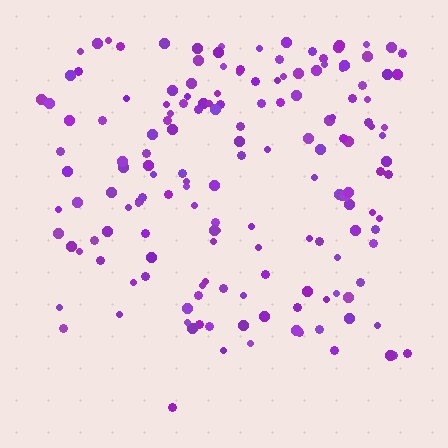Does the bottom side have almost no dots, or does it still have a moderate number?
Still a moderate number, just noticeably fewer than the top.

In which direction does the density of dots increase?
From bottom to top, with the top side densest.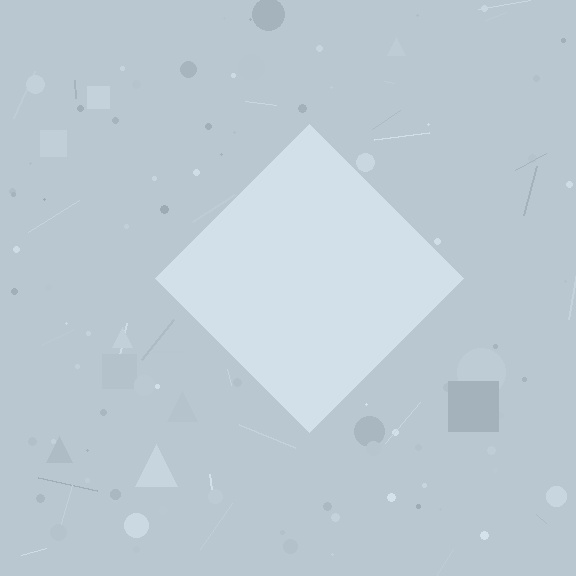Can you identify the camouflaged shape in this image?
The camouflaged shape is a diamond.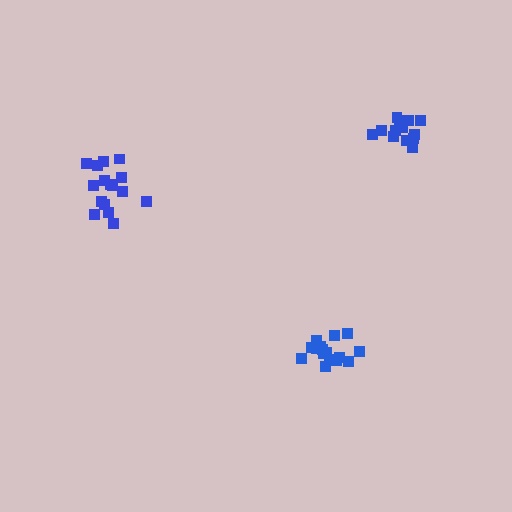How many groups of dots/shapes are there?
There are 3 groups.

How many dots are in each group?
Group 1: 16 dots, Group 2: 16 dots, Group 3: 13 dots (45 total).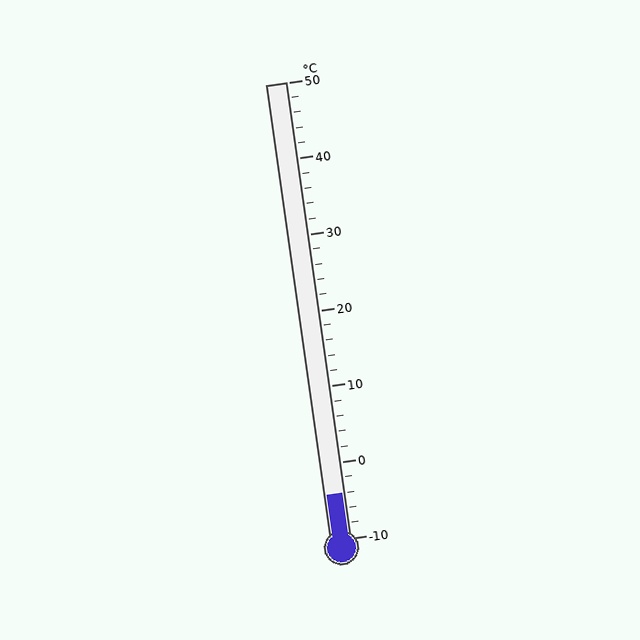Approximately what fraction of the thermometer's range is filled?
The thermometer is filled to approximately 10% of its range.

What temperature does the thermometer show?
The thermometer shows approximately -4°C.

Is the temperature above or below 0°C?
The temperature is below 0°C.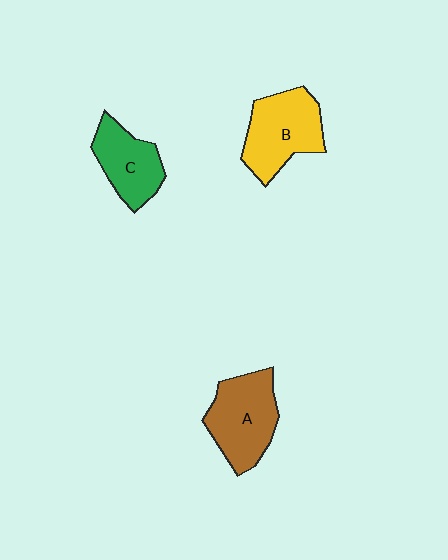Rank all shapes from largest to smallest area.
From largest to smallest: A (brown), B (yellow), C (green).